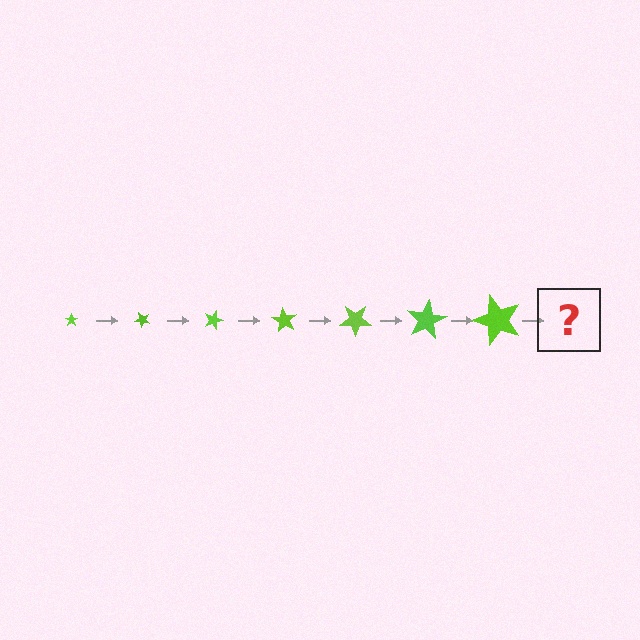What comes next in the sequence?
The next element should be a star, larger than the previous one and rotated 315 degrees from the start.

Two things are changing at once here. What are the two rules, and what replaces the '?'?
The two rules are that the star grows larger each step and it rotates 45 degrees each step. The '?' should be a star, larger than the previous one and rotated 315 degrees from the start.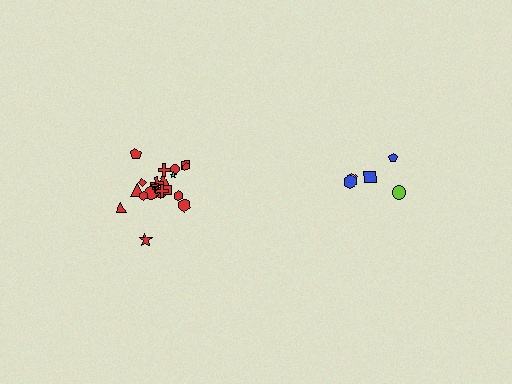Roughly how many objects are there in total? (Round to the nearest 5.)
Roughly 25 objects in total.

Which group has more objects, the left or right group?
The left group.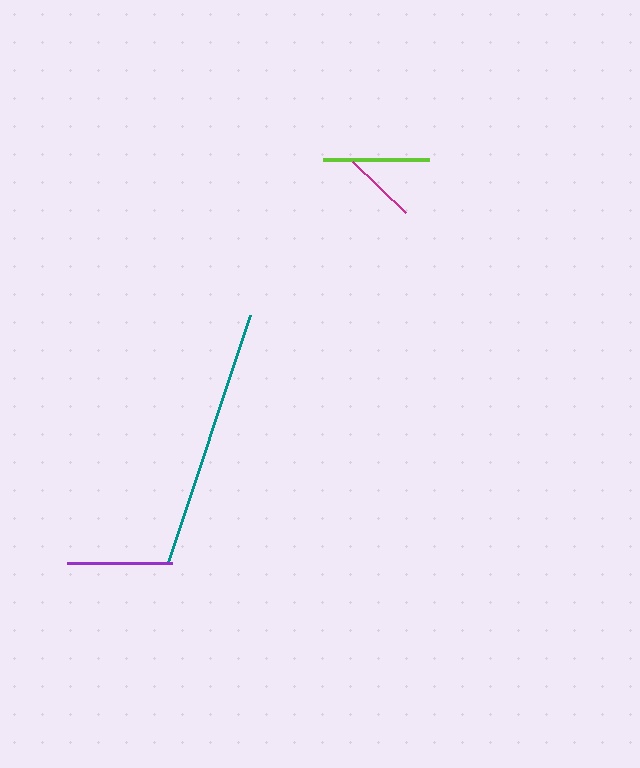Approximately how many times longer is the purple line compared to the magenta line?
The purple line is approximately 1.4 times the length of the magenta line.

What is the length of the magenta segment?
The magenta segment is approximately 74 pixels long.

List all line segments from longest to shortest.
From longest to shortest: teal, lime, purple, magenta.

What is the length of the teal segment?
The teal segment is approximately 261 pixels long.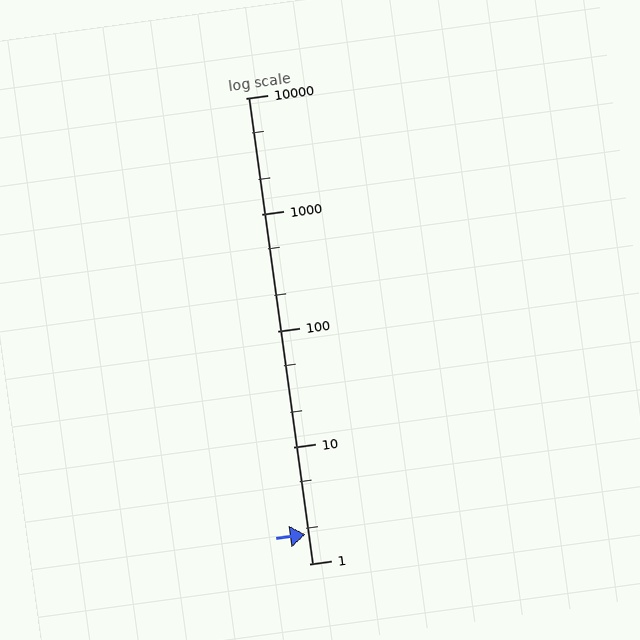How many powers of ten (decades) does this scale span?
The scale spans 4 decades, from 1 to 10000.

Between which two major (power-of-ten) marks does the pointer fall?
The pointer is between 1 and 10.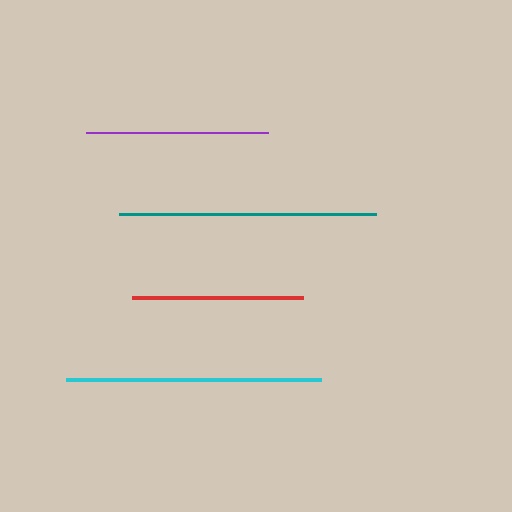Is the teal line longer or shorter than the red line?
The teal line is longer than the red line.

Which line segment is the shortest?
The red line is the shortest at approximately 170 pixels.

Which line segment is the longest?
The teal line is the longest at approximately 257 pixels.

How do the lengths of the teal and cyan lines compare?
The teal and cyan lines are approximately the same length.